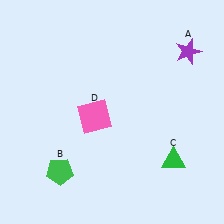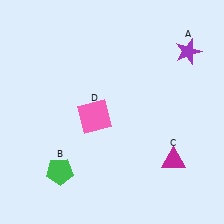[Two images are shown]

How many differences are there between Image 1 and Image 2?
There is 1 difference between the two images.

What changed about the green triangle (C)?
In Image 1, C is green. In Image 2, it changed to magenta.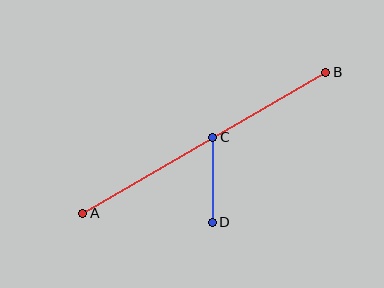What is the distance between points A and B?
The distance is approximately 281 pixels.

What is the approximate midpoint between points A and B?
The midpoint is at approximately (204, 143) pixels.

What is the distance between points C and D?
The distance is approximately 85 pixels.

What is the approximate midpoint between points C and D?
The midpoint is at approximately (212, 180) pixels.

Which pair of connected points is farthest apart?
Points A and B are farthest apart.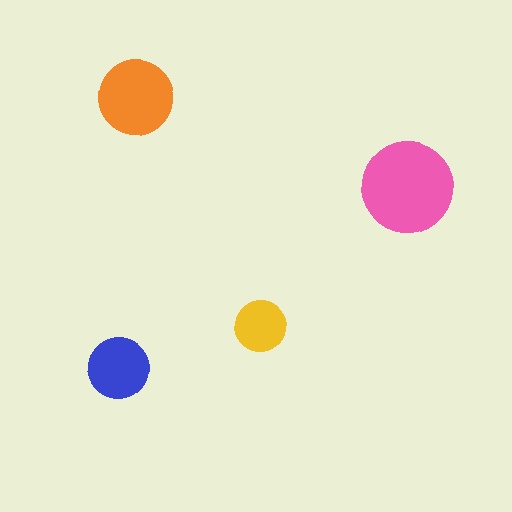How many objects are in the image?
There are 4 objects in the image.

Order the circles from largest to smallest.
the pink one, the orange one, the blue one, the yellow one.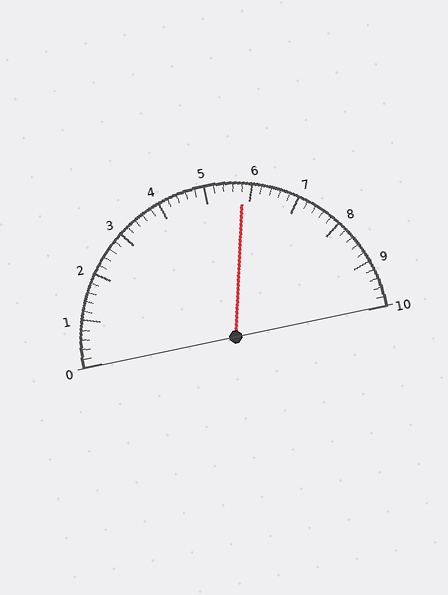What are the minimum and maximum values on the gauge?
The gauge ranges from 0 to 10.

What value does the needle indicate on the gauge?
The needle indicates approximately 5.8.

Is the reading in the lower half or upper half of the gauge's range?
The reading is in the upper half of the range (0 to 10).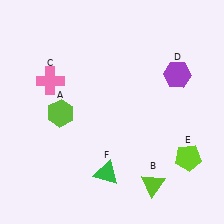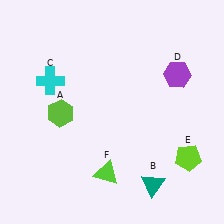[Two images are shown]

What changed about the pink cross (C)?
In Image 1, C is pink. In Image 2, it changed to cyan.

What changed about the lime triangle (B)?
In Image 1, B is lime. In Image 2, it changed to teal.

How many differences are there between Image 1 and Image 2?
There are 3 differences between the two images.